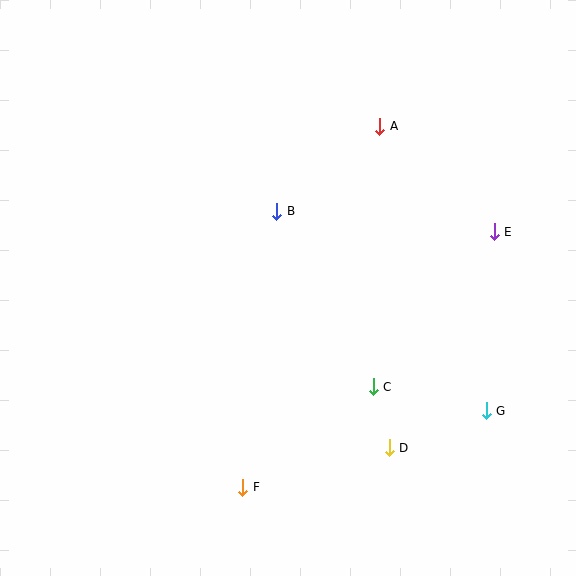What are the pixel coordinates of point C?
Point C is at (373, 387).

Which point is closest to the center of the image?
Point B at (277, 211) is closest to the center.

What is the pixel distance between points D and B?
The distance between D and B is 262 pixels.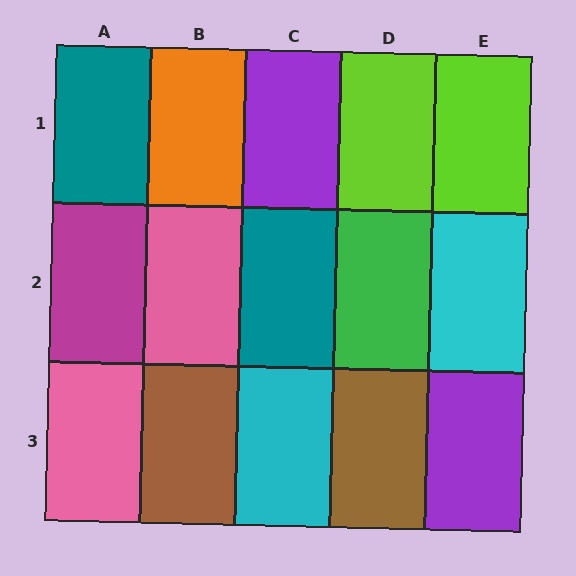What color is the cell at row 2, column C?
Teal.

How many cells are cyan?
2 cells are cyan.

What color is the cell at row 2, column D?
Green.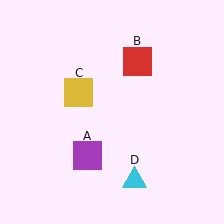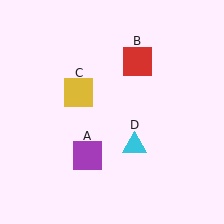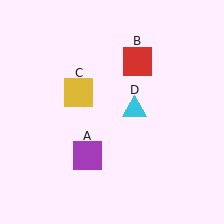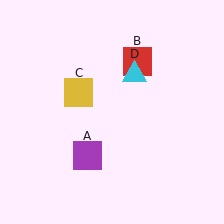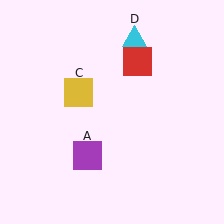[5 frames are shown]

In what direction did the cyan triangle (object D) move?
The cyan triangle (object D) moved up.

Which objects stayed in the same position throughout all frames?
Purple square (object A) and red square (object B) and yellow square (object C) remained stationary.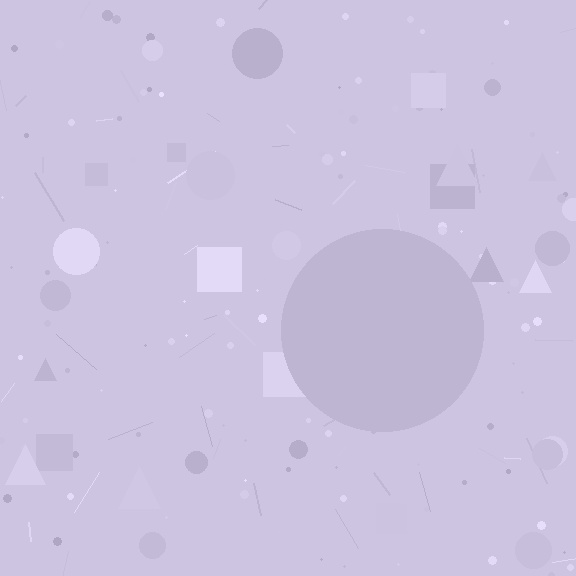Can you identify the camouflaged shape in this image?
The camouflaged shape is a circle.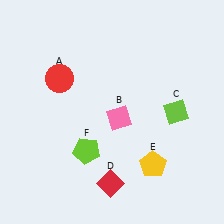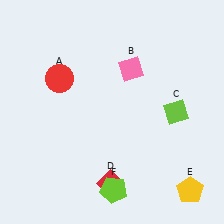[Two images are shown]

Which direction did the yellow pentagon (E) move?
The yellow pentagon (E) moved right.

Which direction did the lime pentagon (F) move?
The lime pentagon (F) moved down.